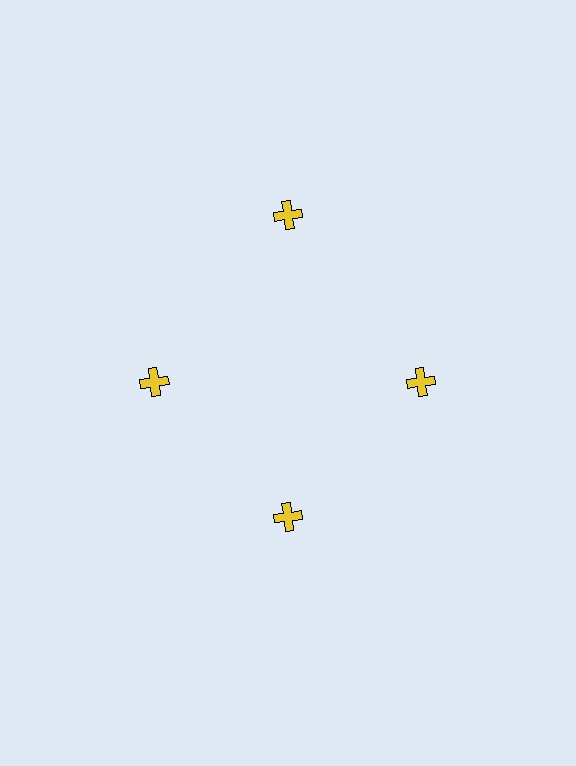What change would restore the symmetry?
The symmetry would be restored by moving it inward, back onto the ring so that all 4 crosses sit at equal angles and equal distance from the center.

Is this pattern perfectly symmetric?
No. The 4 yellow crosses are arranged in a ring, but one element near the 12 o'clock position is pushed outward from the center, breaking the 4-fold rotational symmetry.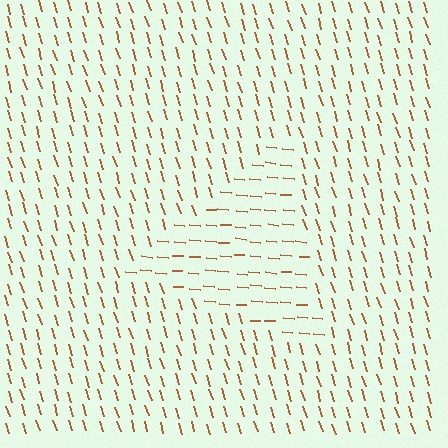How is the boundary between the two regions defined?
The boundary is defined purely by a change in line orientation (approximately 68 degrees difference). All lines are the same color and thickness.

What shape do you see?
I see a triangle.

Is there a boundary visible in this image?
Yes, there is a texture boundary formed by a change in line orientation.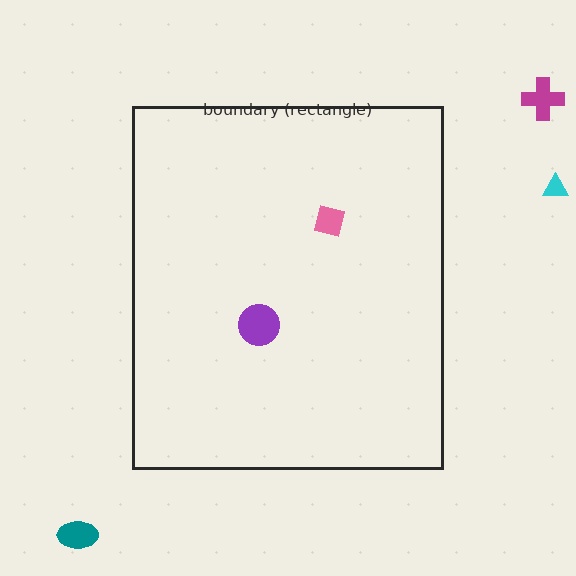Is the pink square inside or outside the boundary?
Inside.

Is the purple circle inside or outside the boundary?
Inside.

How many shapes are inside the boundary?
2 inside, 3 outside.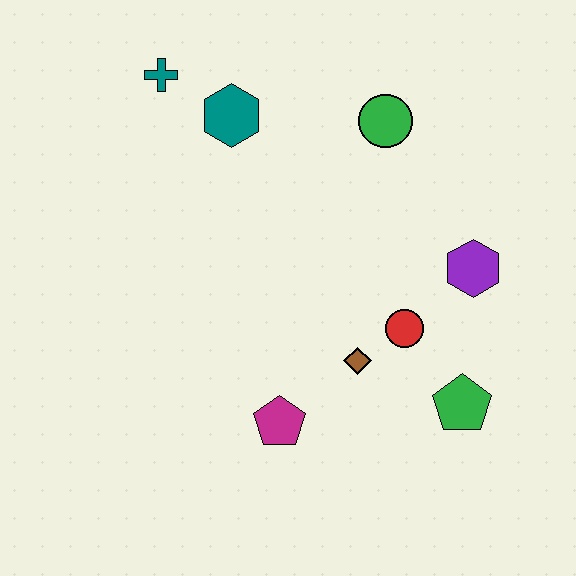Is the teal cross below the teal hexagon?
No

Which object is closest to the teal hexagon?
The teal cross is closest to the teal hexagon.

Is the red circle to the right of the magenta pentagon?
Yes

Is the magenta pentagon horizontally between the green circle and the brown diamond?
No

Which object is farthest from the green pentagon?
The teal cross is farthest from the green pentagon.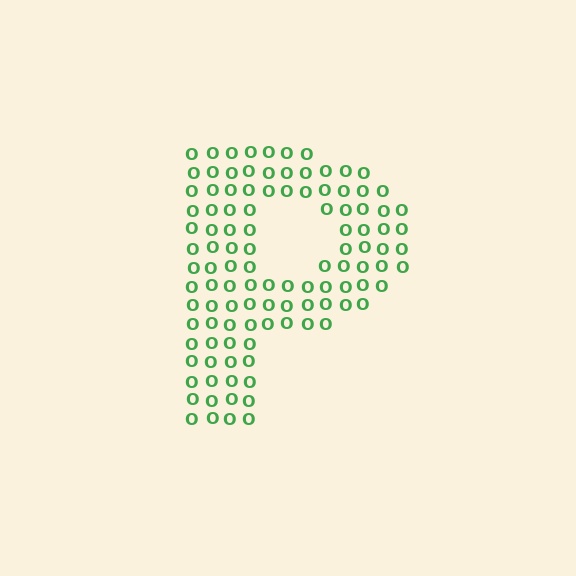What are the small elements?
The small elements are letter O's.